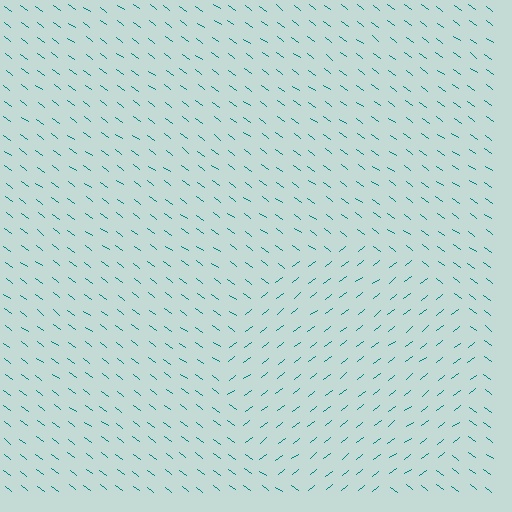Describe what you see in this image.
The image is filled with small teal line segments. A circle region in the image has lines oriented differently from the surrounding lines, creating a visible texture boundary.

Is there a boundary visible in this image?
Yes, there is a texture boundary formed by a change in line orientation.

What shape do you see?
I see a circle.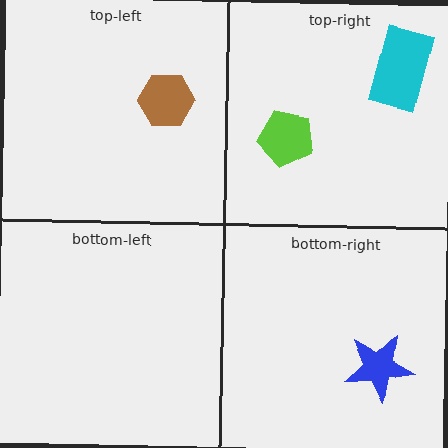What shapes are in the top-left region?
The brown hexagon.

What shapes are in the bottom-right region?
The blue star.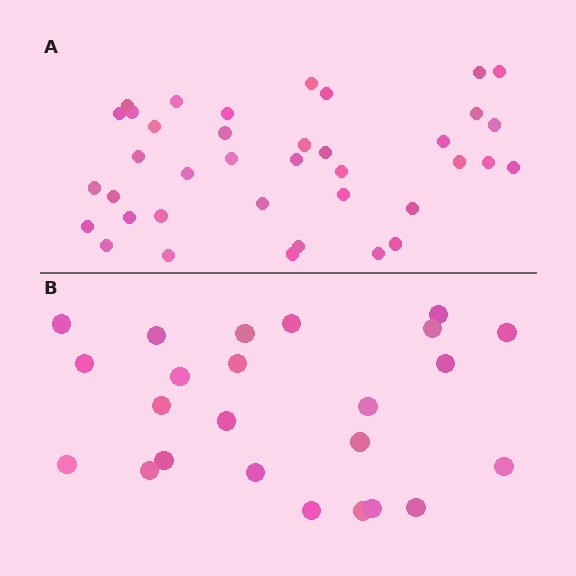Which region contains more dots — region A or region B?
Region A (the top region) has more dots.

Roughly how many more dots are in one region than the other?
Region A has approximately 15 more dots than region B.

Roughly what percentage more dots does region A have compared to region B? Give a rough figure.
About 60% more.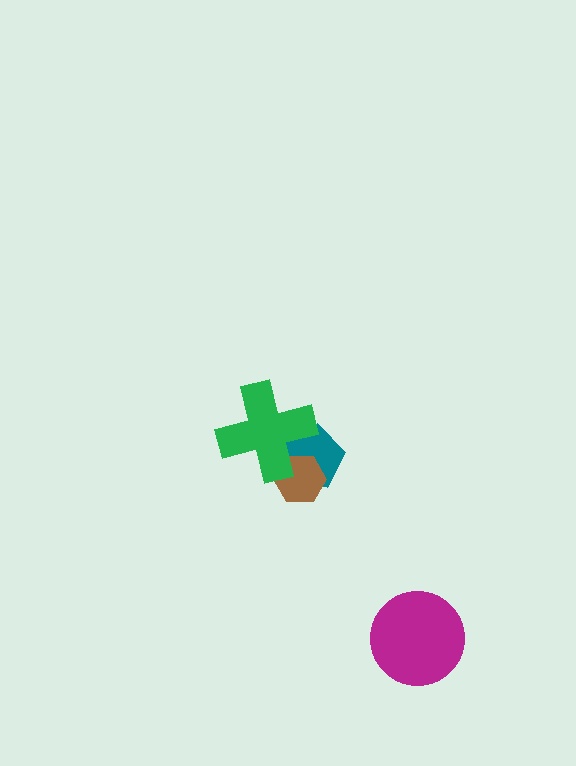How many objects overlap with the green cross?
2 objects overlap with the green cross.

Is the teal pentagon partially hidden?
Yes, it is partially covered by another shape.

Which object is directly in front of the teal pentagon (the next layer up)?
The brown hexagon is directly in front of the teal pentagon.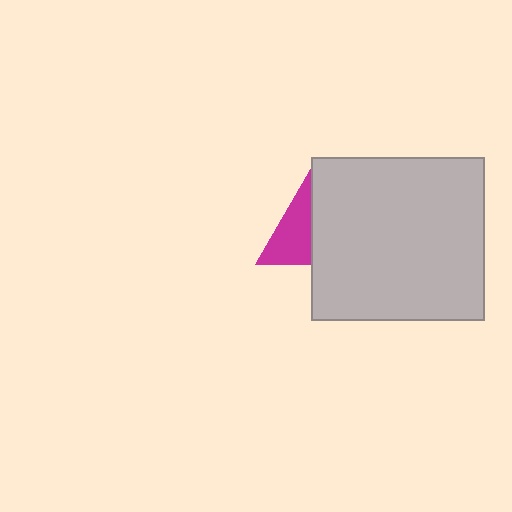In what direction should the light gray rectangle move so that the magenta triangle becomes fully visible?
The light gray rectangle should move right. That is the shortest direction to clear the overlap and leave the magenta triangle fully visible.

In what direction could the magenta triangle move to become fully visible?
The magenta triangle could move left. That would shift it out from behind the light gray rectangle entirely.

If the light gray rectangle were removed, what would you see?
You would see the complete magenta triangle.